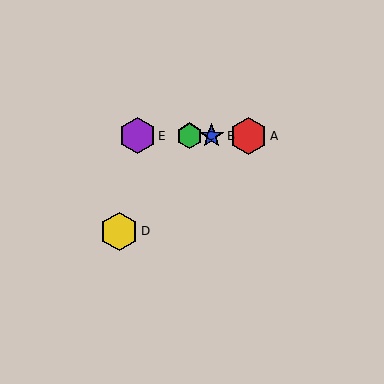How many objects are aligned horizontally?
4 objects (A, B, C, E) are aligned horizontally.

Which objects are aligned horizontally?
Objects A, B, C, E are aligned horizontally.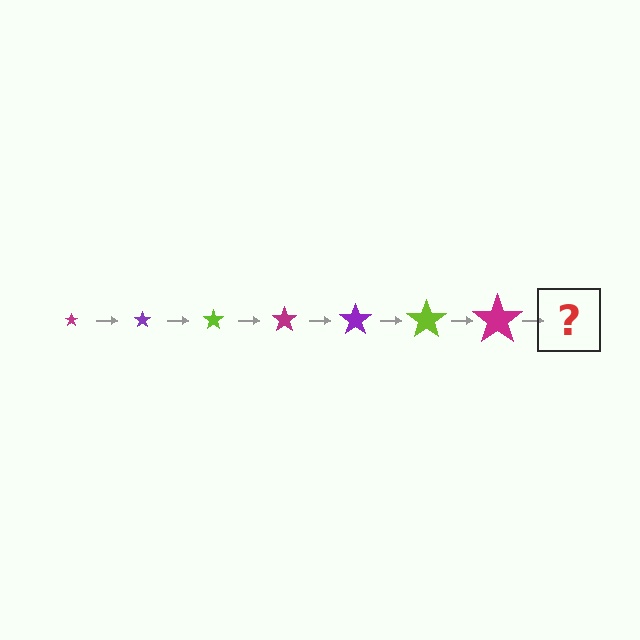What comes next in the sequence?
The next element should be a purple star, larger than the previous one.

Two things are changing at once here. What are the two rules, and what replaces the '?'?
The two rules are that the star grows larger each step and the color cycles through magenta, purple, and lime. The '?' should be a purple star, larger than the previous one.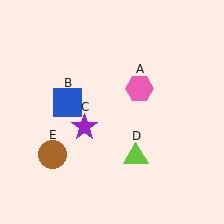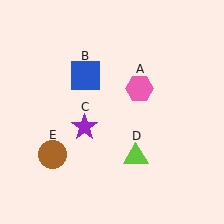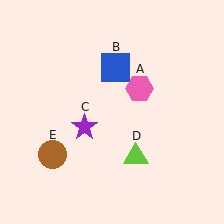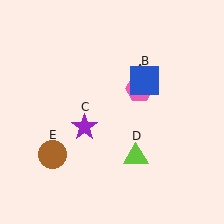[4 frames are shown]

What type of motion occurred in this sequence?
The blue square (object B) rotated clockwise around the center of the scene.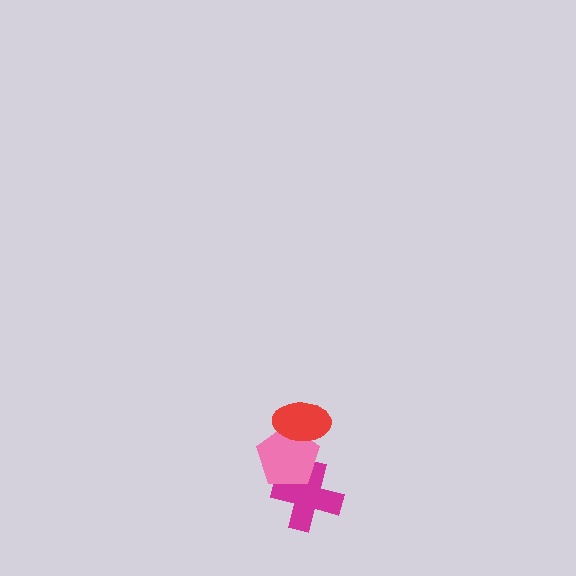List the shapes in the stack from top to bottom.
From top to bottom: the red ellipse, the pink pentagon, the magenta cross.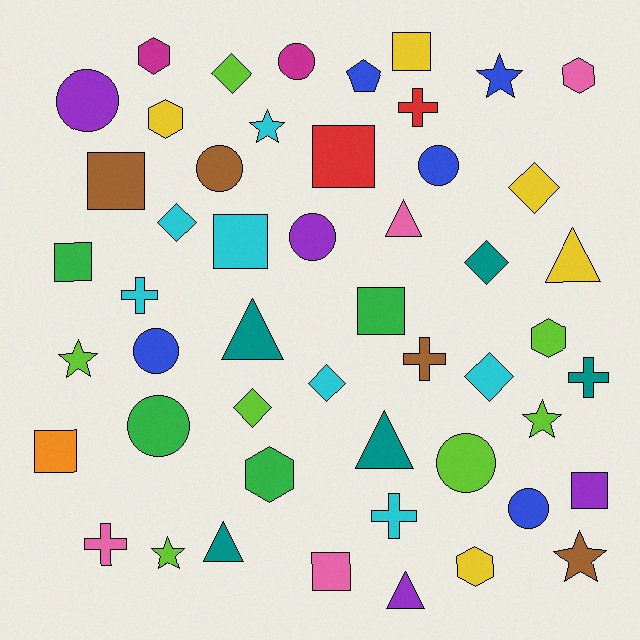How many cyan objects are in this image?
There are 7 cyan objects.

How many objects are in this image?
There are 50 objects.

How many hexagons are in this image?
There are 6 hexagons.